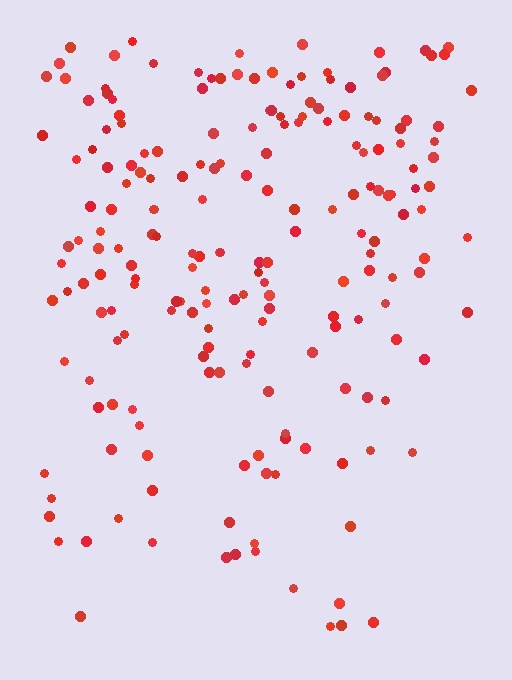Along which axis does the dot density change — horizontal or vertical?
Vertical.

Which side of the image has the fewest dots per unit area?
The bottom.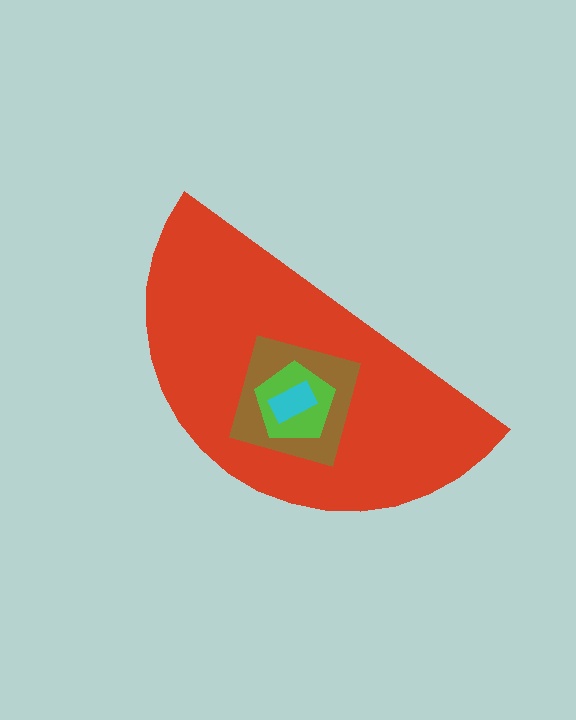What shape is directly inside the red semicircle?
The brown diamond.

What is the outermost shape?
The red semicircle.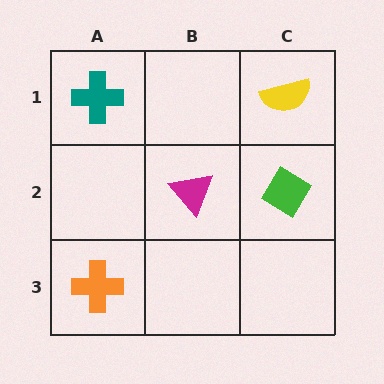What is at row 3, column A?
An orange cross.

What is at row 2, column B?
A magenta triangle.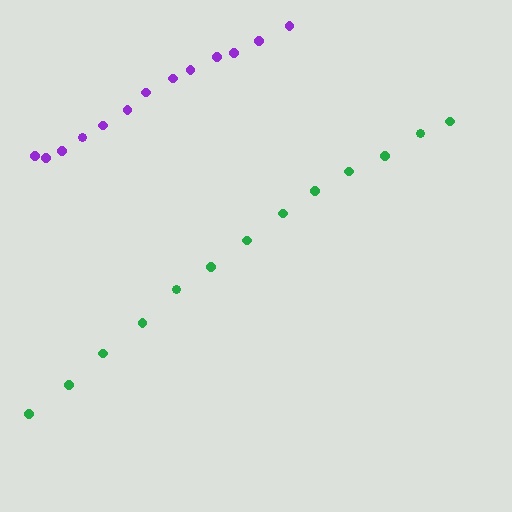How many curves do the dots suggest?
There are 2 distinct paths.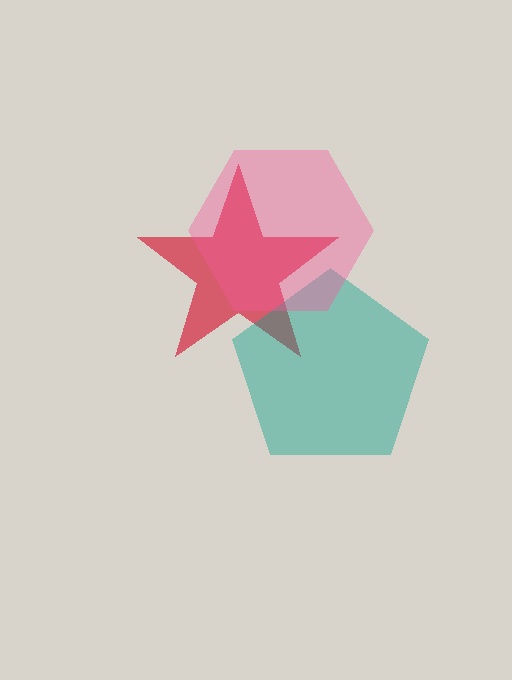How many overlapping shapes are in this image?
There are 3 overlapping shapes in the image.